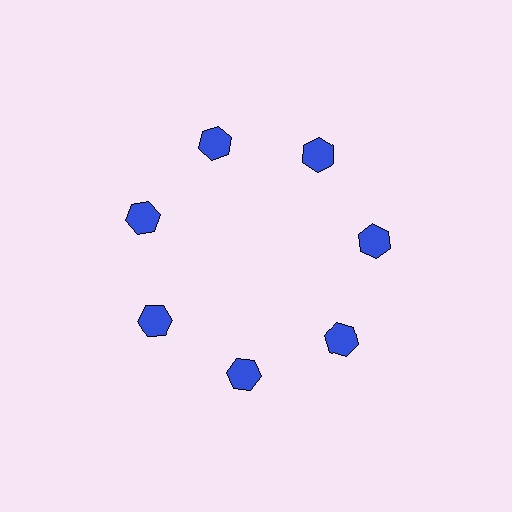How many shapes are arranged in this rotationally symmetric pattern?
There are 7 shapes, arranged in 7 groups of 1.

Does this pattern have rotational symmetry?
Yes, this pattern has 7-fold rotational symmetry. It looks the same after rotating 51 degrees around the center.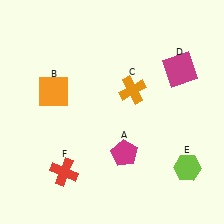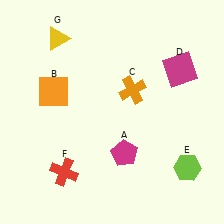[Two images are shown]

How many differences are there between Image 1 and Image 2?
There is 1 difference between the two images.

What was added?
A yellow triangle (G) was added in Image 2.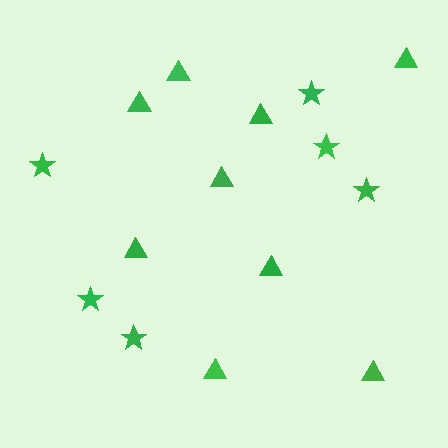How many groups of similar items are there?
There are 2 groups: one group of triangles (9) and one group of stars (6).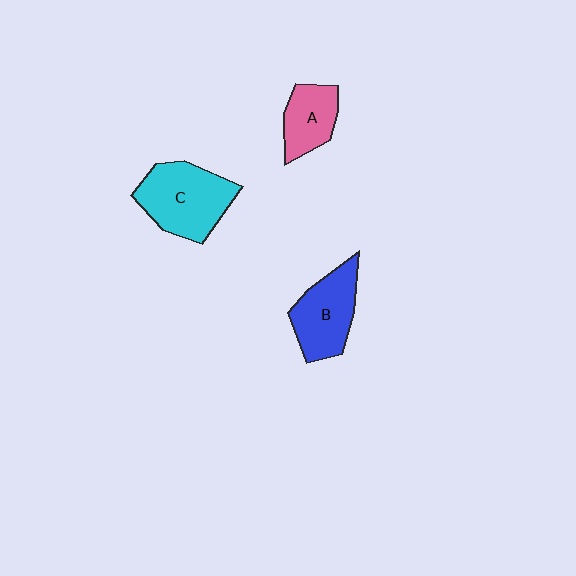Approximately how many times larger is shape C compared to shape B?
Approximately 1.2 times.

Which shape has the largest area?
Shape C (cyan).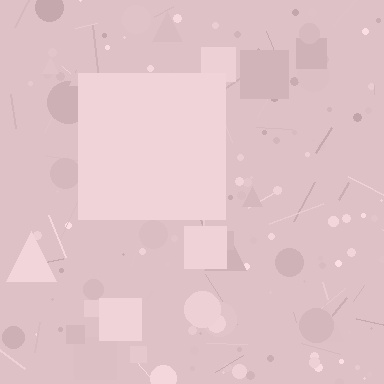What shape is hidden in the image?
A square is hidden in the image.